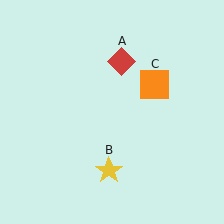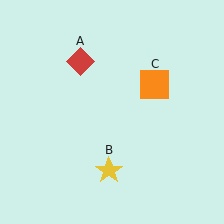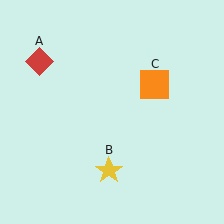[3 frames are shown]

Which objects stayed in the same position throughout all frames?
Yellow star (object B) and orange square (object C) remained stationary.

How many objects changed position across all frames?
1 object changed position: red diamond (object A).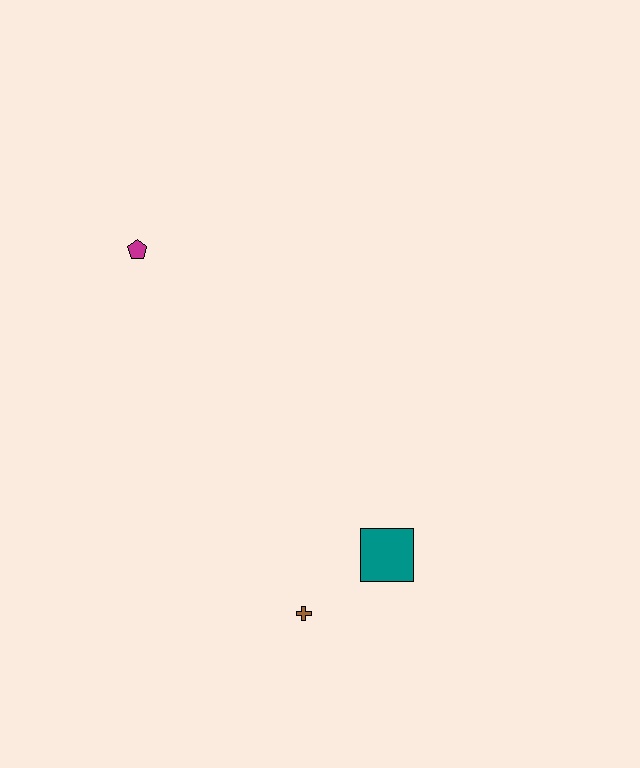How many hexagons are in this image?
There are no hexagons.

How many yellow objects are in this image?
There are no yellow objects.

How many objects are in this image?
There are 3 objects.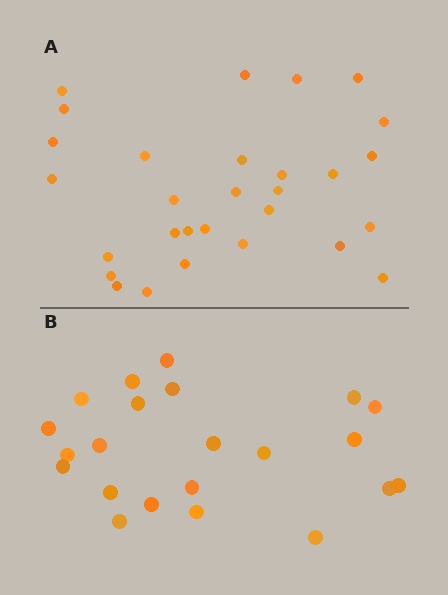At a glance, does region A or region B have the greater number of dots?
Region A (the top region) has more dots.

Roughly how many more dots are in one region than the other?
Region A has roughly 8 or so more dots than region B.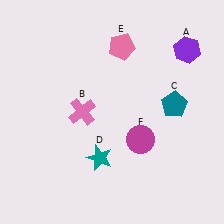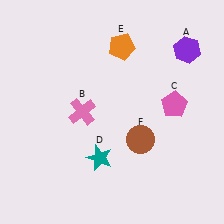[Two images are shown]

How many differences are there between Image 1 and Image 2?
There are 3 differences between the two images.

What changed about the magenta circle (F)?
In Image 1, F is magenta. In Image 2, it changed to brown.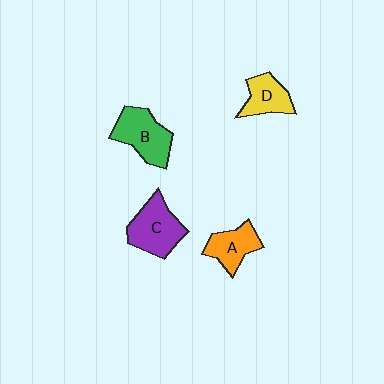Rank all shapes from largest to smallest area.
From largest to smallest: C (purple), B (green), A (orange), D (yellow).